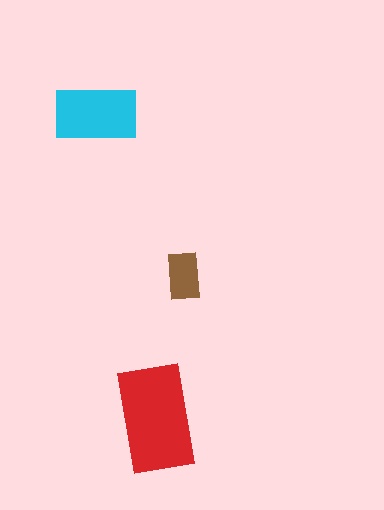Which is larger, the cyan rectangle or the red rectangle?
The red one.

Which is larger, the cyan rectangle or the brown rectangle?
The cyan one.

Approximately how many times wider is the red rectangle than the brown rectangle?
About 2 times wider.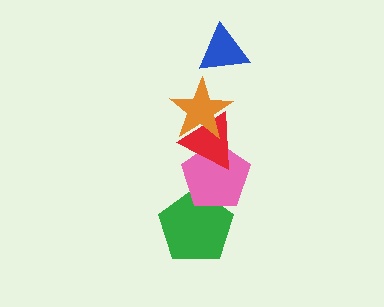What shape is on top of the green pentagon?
The pink pentagon is on top of the green pentagon.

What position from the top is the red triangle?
The red triangle is 3rd from the top.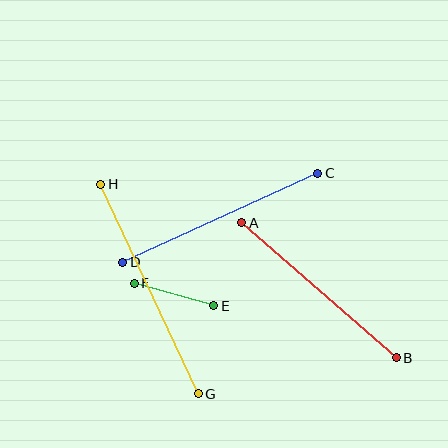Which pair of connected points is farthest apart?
Points G and H are farthest apart.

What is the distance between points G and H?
The distance is approximately 231 pixels.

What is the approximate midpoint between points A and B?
The midpoint is at approximately (319, 290) pixels.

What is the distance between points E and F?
The distance is approximately 83 pixels.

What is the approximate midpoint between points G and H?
The midpoint is at approximately (149, 289) pixels.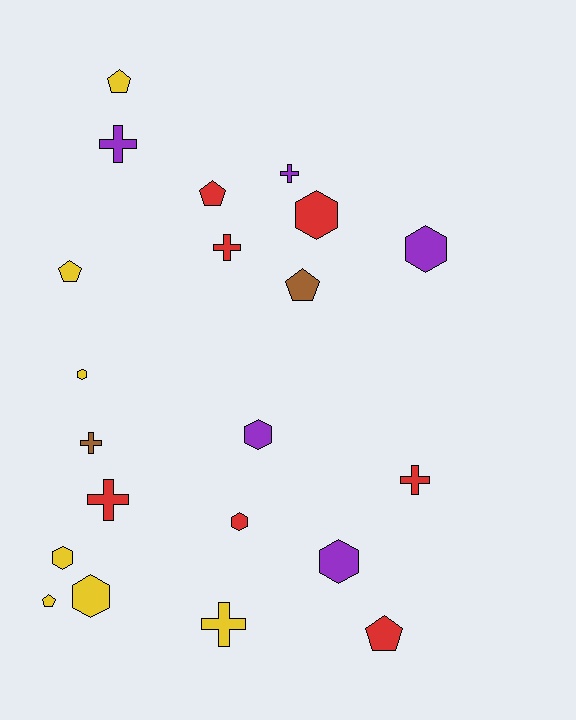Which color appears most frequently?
Yellow, with 7 objects.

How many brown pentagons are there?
There is 1 brown pentagon.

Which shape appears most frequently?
Hexagon, with 8 objects.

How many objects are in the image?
There are 21 objects.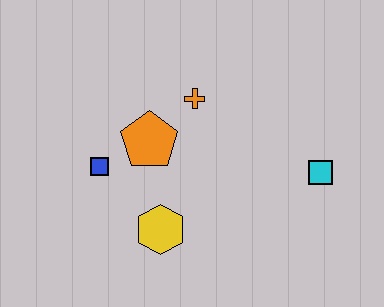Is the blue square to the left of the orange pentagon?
Yes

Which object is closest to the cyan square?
The orange cross is closest to the cyan square.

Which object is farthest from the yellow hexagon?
The cyan square is farthest from the yellow hexagon.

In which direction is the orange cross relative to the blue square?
The orange cross is to the right of the blue square.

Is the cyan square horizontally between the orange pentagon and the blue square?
No